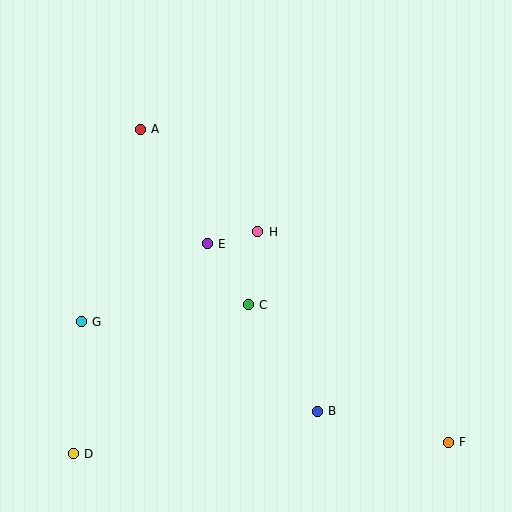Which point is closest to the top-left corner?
Point A is closest to the top-left corner.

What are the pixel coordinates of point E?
Point E is at (207, 244).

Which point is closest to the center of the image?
Point H at (258, 232) is closest to the center.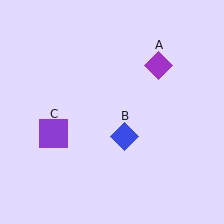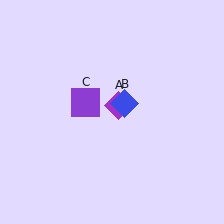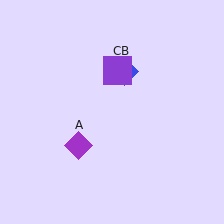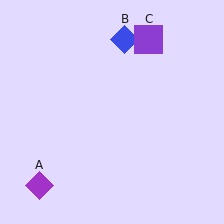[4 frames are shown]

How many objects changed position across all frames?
3 objects changed position: purple diamond (object A), blue diamond (object B), purple square (object C).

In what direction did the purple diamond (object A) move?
The purple diamond (object A) moved down and to the left.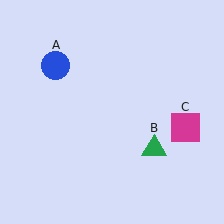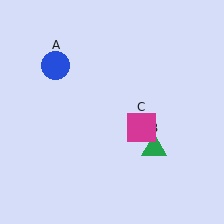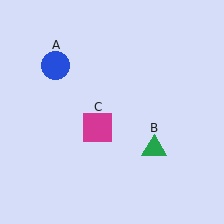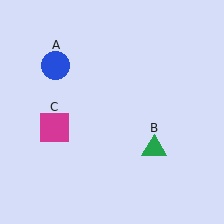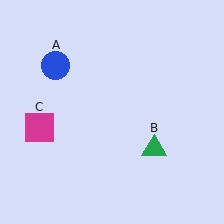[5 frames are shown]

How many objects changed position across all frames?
1 object changed position: magenta square (object C).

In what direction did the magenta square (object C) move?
The magenta square (object C) moved left.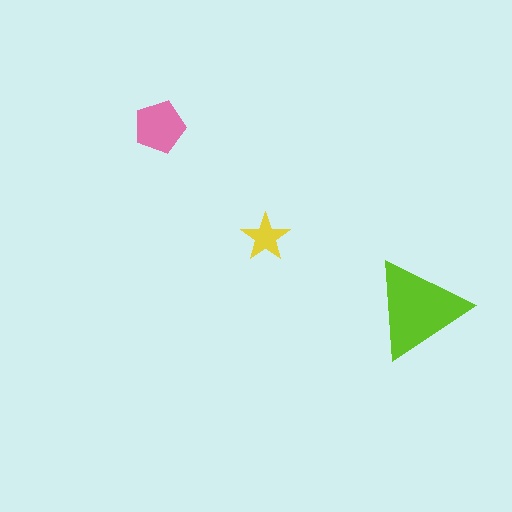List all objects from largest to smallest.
The lime triangle, the pink pentagon, the yellow star.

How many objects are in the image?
There are 3 objects in the image.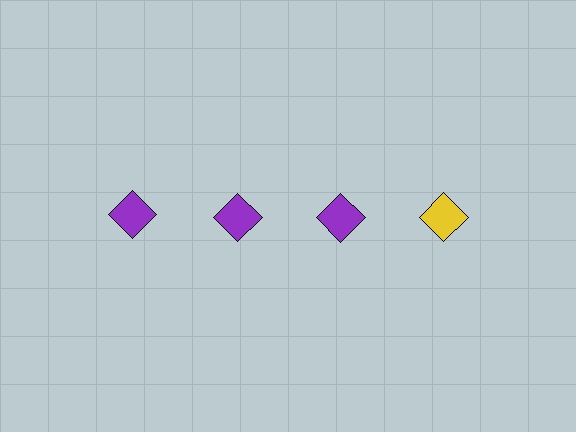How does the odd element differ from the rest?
It has a different color: yellow instead of purple.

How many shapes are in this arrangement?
There are 4 shapes arranged in a grid pattern.